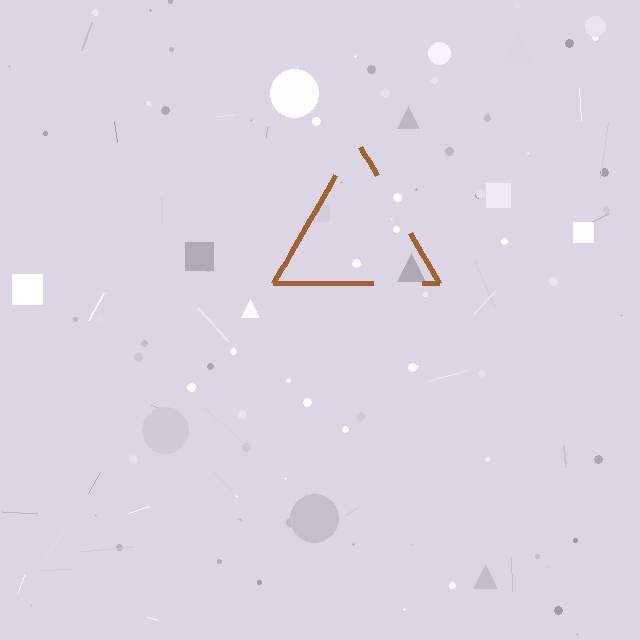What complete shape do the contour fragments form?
The contour fragments form a triangle.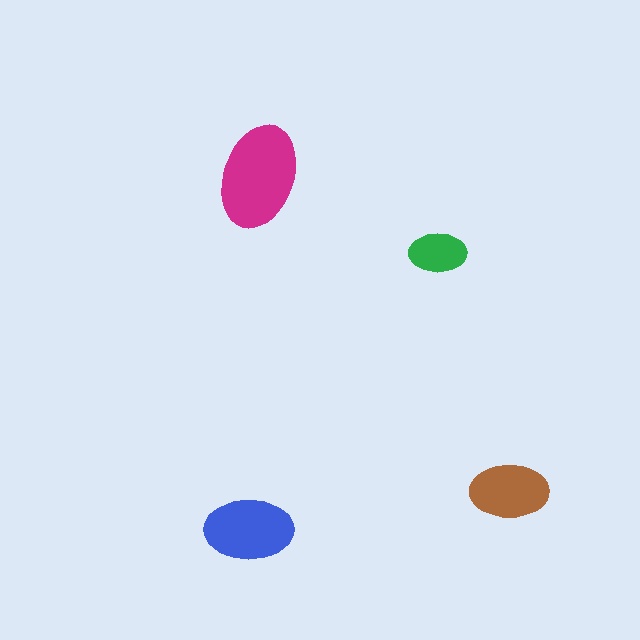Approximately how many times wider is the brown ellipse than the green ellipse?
About 1.5 times wider.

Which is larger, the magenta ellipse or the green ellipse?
The magenta one.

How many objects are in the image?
There are 4 objects in the image.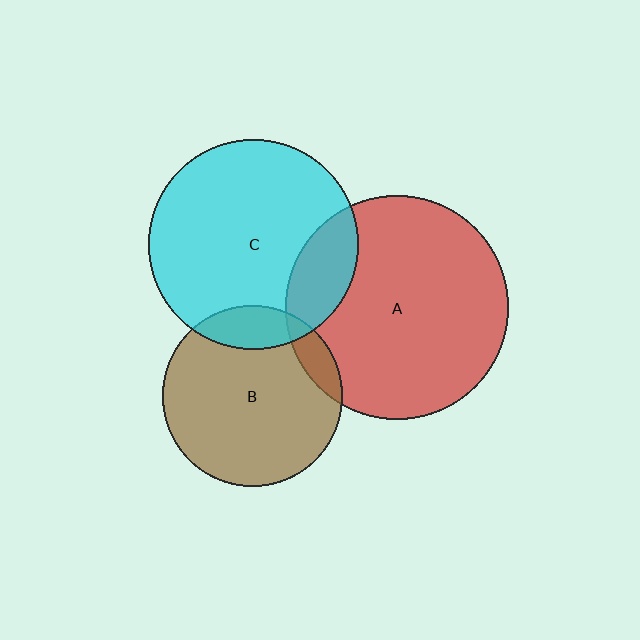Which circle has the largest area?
Circle A (red).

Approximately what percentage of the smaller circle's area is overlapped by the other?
Approximately 10%.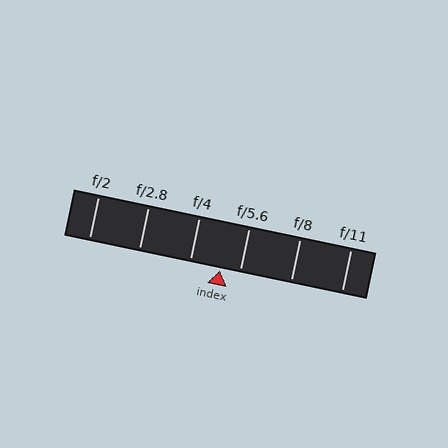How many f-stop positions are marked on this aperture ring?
There are 6 f-stop positions marked.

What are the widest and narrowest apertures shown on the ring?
The widest aperture shown is f/2 and the narrowest is f/11.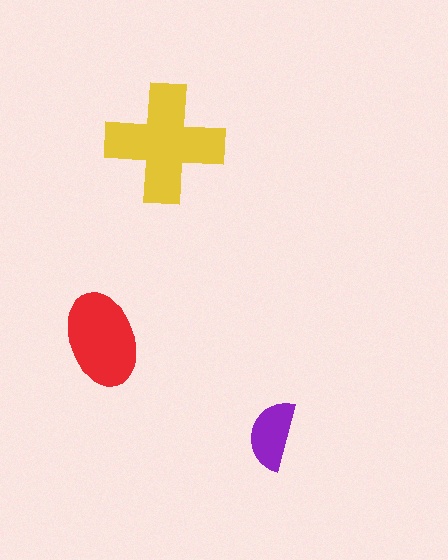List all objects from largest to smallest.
The yellow cross, the red ellipse, the purple semicircle.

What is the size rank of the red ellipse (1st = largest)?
2nd.